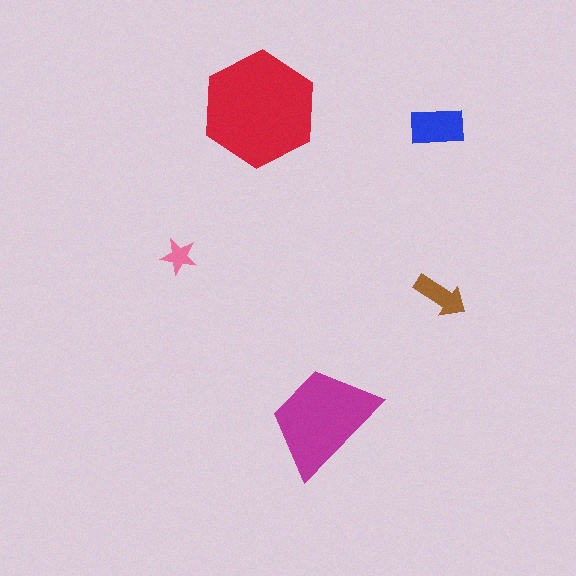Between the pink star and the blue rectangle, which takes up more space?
The blue rectangle.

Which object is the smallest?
The pink star.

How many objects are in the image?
There are 5 objects in the image.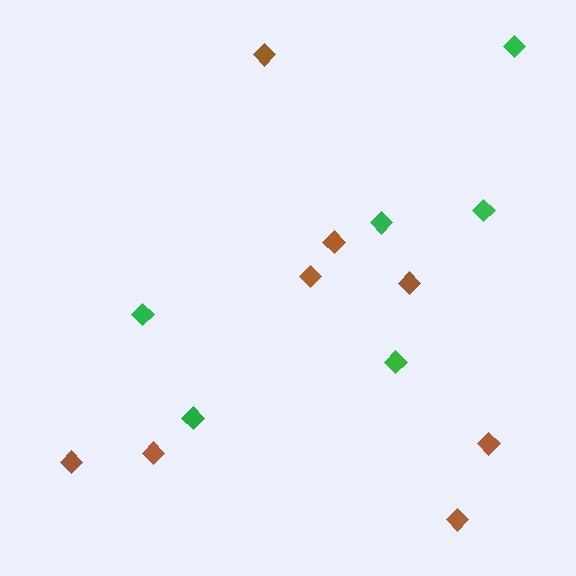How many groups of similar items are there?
There are 2 groups: one group of green diamonds (6) and one group of brown diamonds (8).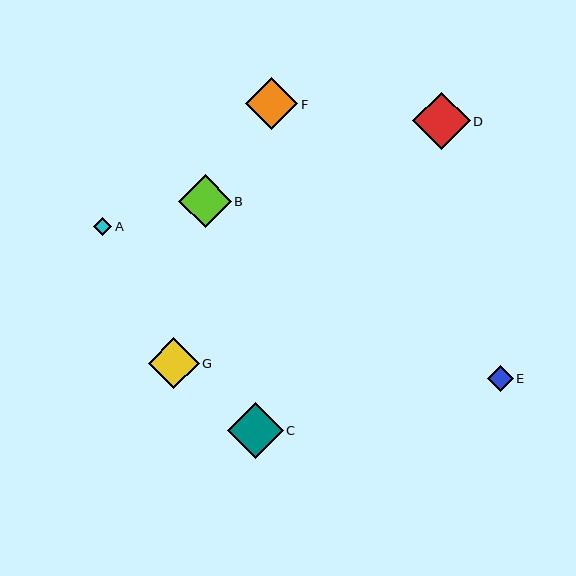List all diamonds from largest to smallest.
From largest to smallest: D, C, B, F, G, E, A.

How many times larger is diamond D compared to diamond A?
Diamond D is approximately 3.1 times the size of diamond A.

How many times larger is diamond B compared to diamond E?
Diamond B is approximately 2.1 times the size of diamond E.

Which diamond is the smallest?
Diamond A is the smallest with a size of approximately 18 pixels.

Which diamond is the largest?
Diamond D is the largest with a size of approximately 58 pixels.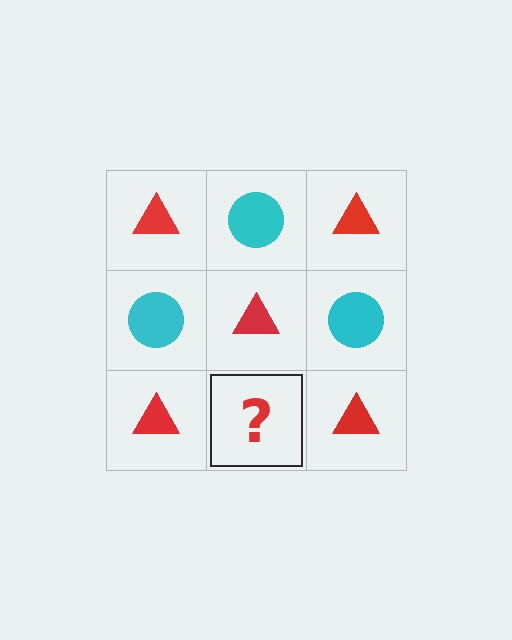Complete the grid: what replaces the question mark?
The question mark should be replaced with a cyan circle.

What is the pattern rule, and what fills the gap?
The rule is that it alternates red triangle and cyan circle in a checkerboard pattern. The gap should be filled with a cyan circle.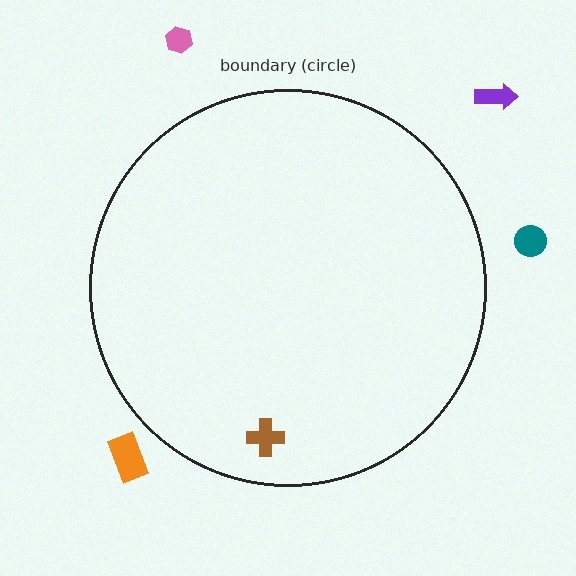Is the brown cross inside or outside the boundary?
Inside.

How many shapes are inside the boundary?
1 inside, 4 outside.